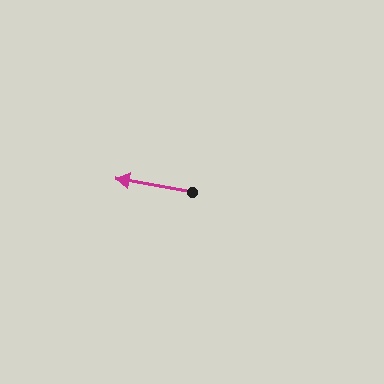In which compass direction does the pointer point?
West.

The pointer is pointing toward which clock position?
Roughly 9 o'clock.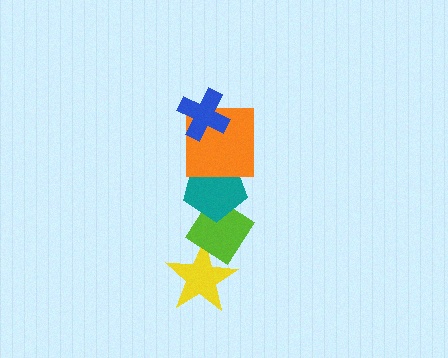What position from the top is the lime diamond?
The lime diamond is 4th from the top.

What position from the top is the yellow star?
The yellow star is 5th from the top.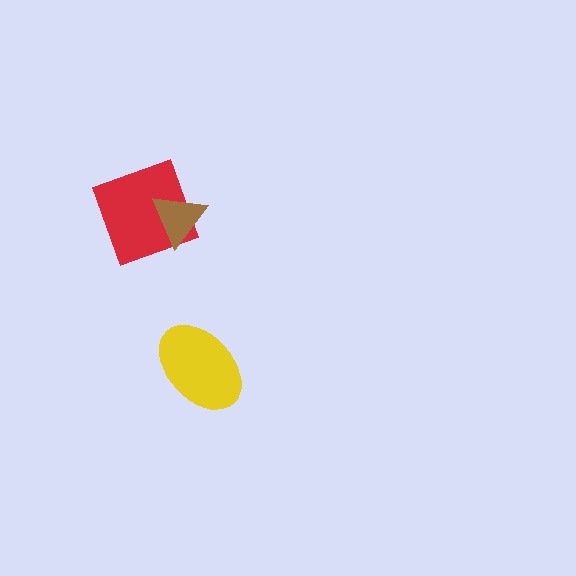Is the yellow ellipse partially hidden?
No, no other shape covers it.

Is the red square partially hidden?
Yes, it is partially covered by another shape.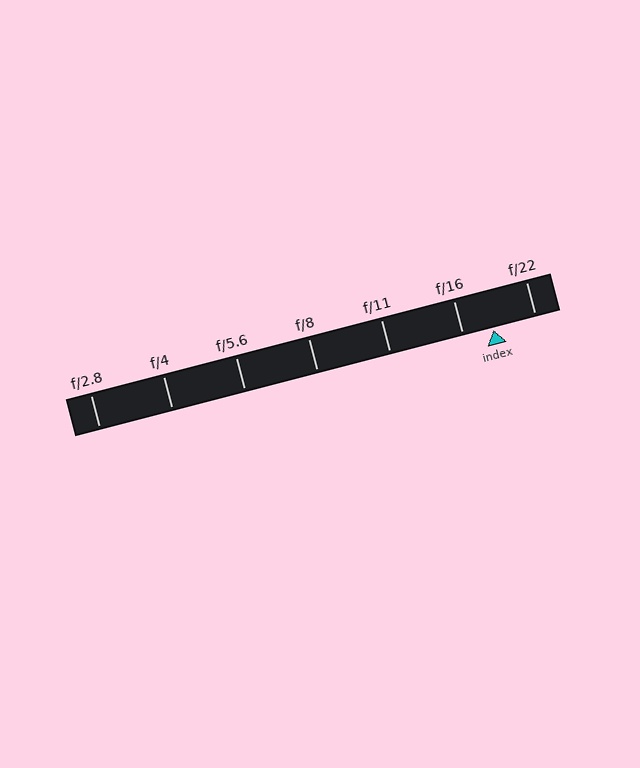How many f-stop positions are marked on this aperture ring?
There are 7 f-stop positions marked.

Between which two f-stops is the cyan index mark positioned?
The index mark is between f/16 and f/22.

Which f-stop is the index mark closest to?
The index mark is closest to f/16.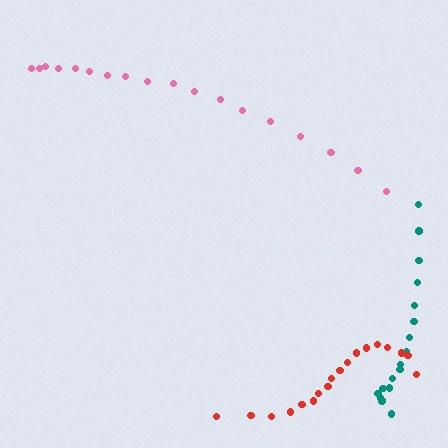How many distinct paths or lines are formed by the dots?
There are 3 distinct paths.